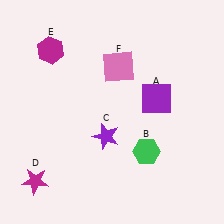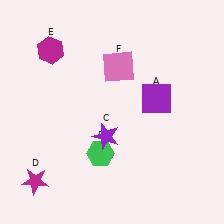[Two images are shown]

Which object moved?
The green hexagon (B) moved left.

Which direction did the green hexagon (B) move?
The green hexagon (B) moved left.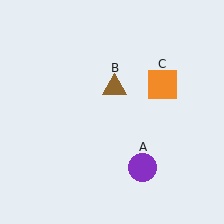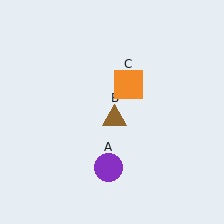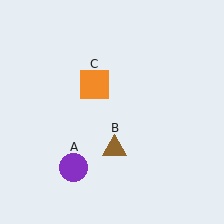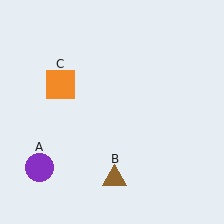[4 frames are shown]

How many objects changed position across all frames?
3 objects changed position: purple circle (object A), brown triangle (object B), orange square (object C).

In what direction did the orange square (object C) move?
The orange square (object C) moved left.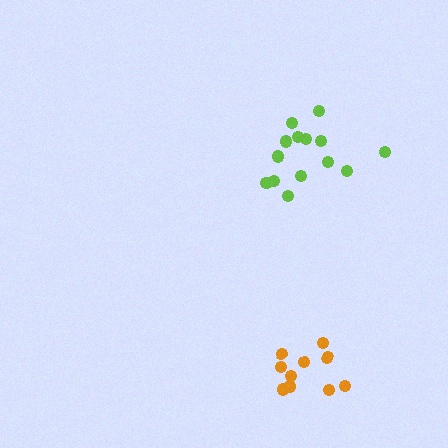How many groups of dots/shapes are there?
There are 2 groups.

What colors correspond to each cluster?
The clusters are colored: orange, lime.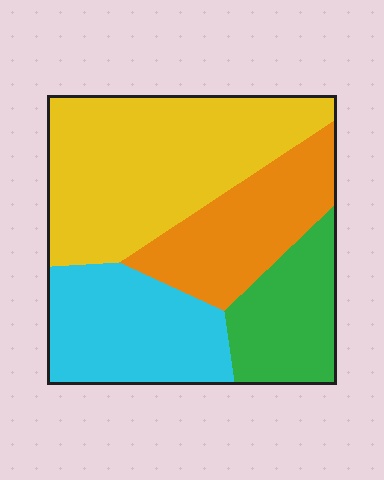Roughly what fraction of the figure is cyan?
Cyan takes up about one quarter (1/4) of the figure.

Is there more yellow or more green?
Yellow.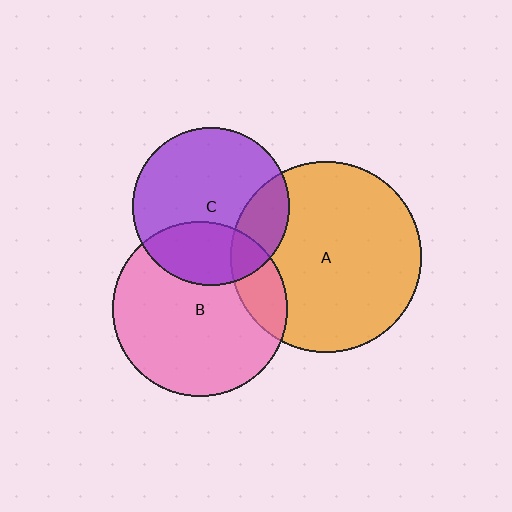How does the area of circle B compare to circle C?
Approximately 1.2 times.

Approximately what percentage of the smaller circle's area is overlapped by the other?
Approximately 30%.